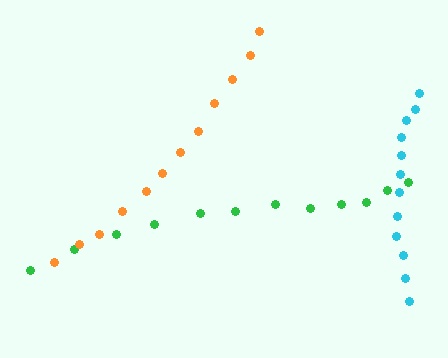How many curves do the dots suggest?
There are 3 distinct paths.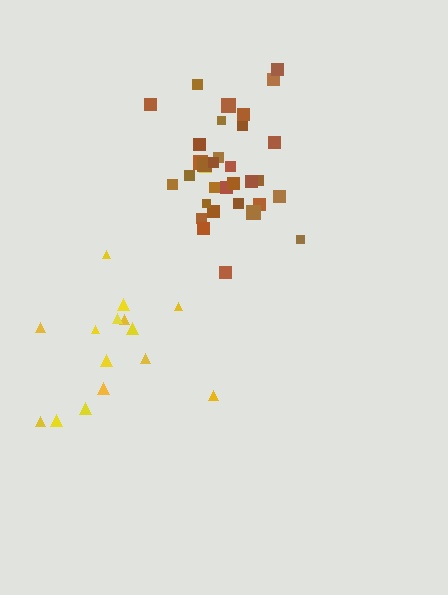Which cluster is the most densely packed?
Brown.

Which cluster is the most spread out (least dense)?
Yellow.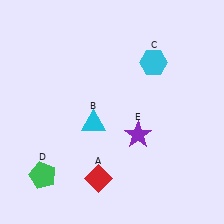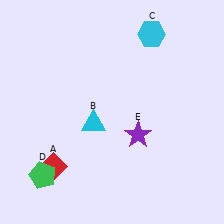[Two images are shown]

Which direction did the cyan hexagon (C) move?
The cyan hexagon (C) moved up.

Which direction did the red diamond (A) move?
The red diamond (A) moved left.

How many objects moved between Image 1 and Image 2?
2 objects moved between the two images.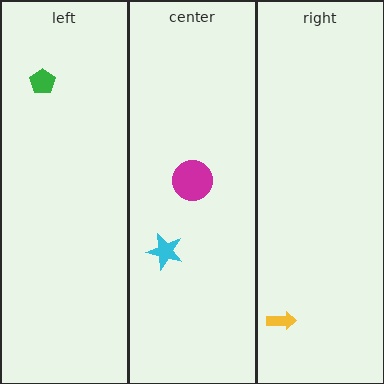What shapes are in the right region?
The yellow arrow.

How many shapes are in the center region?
2.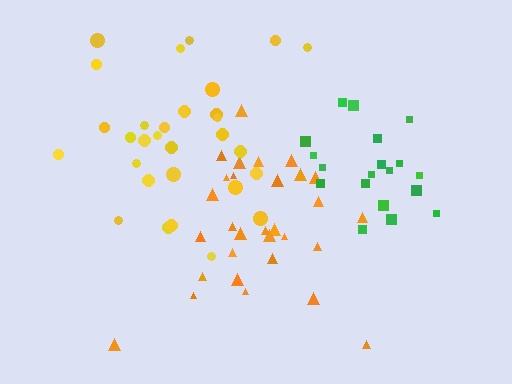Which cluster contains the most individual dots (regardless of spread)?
Orange (31).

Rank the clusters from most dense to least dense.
green, orange, yellow.